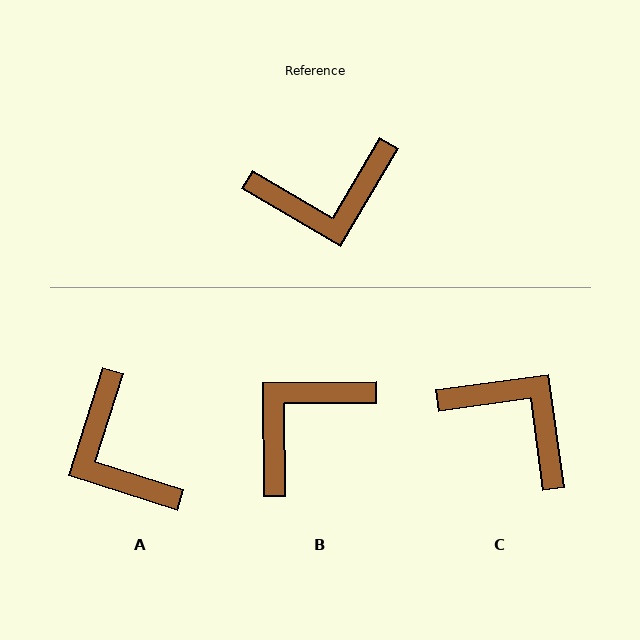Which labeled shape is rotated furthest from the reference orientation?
B, about 149 degrees away.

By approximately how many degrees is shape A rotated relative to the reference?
Approximately 77 degrees clockwise.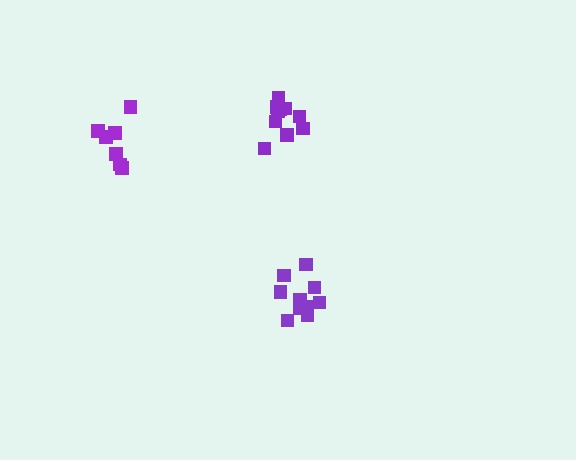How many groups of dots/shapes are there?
There are 3 groups.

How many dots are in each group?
Group 1: 10 dots, Group 2: 8 dots, Group 3: 10 dots (28 total).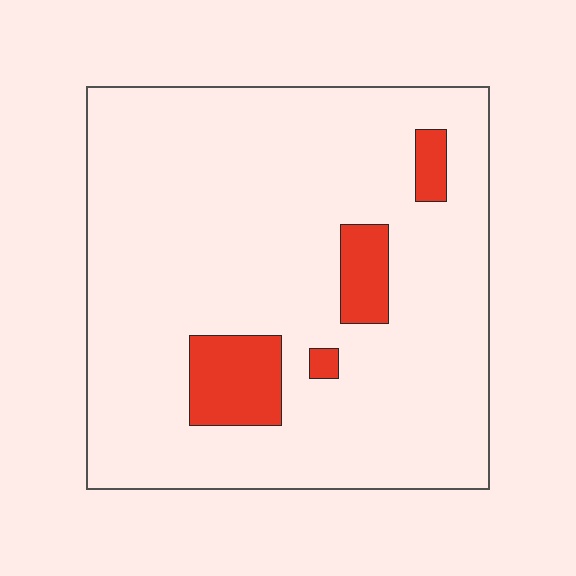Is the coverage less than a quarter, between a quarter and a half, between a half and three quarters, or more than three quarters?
Less than a quarter.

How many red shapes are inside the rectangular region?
4.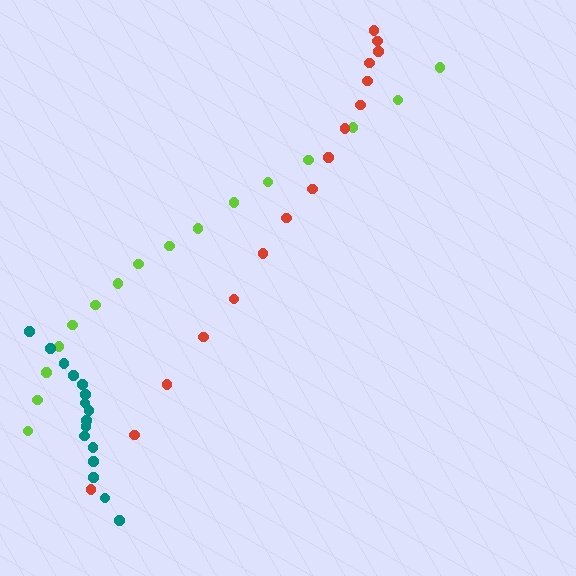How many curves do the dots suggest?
There are 3 distinct paths.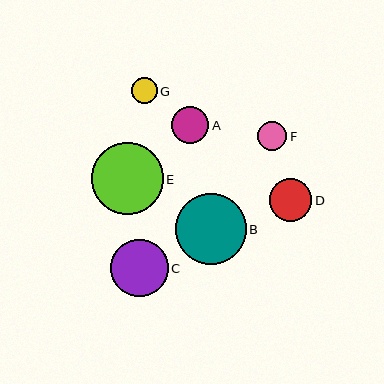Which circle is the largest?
Circle E is the largest with a size of approximately 72 pixels.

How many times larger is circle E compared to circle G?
Circle E is approximately 2.7 times the size of circle G.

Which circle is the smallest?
Circle G is the smallest with a size of approximately 26 pixels.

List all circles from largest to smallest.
From largest to smallest: E, B, C, D, A, F, G.